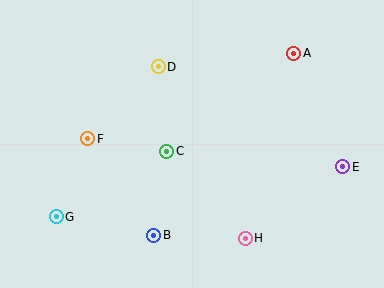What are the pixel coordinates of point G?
Point G is at (56, 217).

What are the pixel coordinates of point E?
Point E is at (343, 167).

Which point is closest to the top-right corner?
Point A is closest to the top-right corner.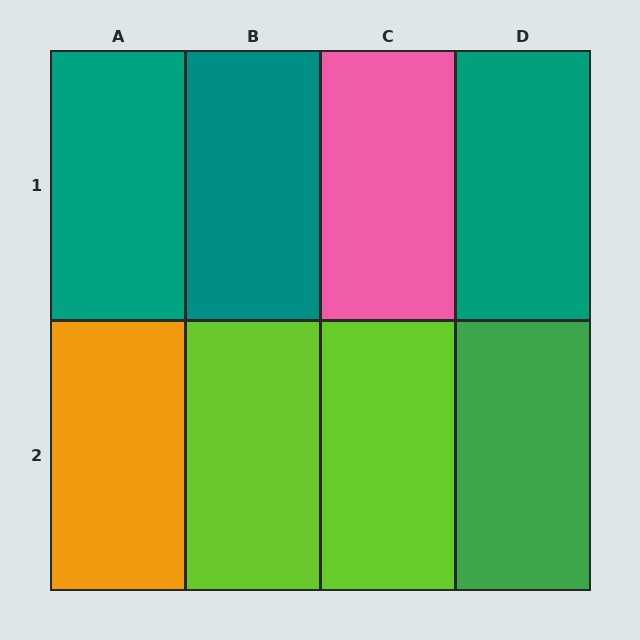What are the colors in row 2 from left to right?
Orange, lime, lime, green.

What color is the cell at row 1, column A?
Teal.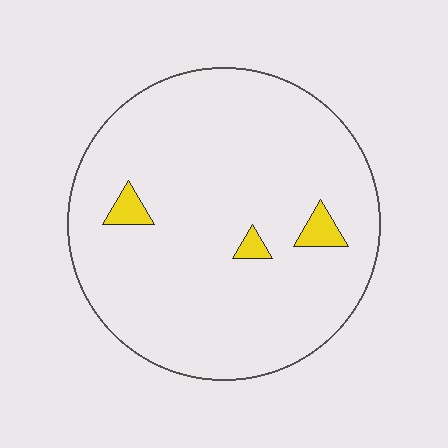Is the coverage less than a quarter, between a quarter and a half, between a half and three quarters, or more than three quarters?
Less than a quarter.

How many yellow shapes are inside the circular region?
3.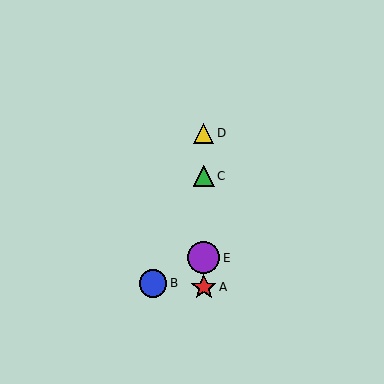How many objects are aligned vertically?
4 objects (A, C, D, E) are aligned vertically.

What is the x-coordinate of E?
Object E is at x≈204.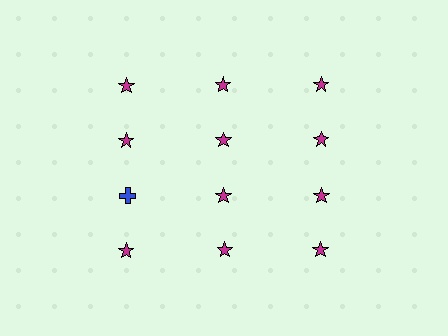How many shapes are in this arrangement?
There are 12 shapes arranged in a grid pattern.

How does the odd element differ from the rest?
It differs in both color (blue instead of magenta) and shape (cross instead of star).